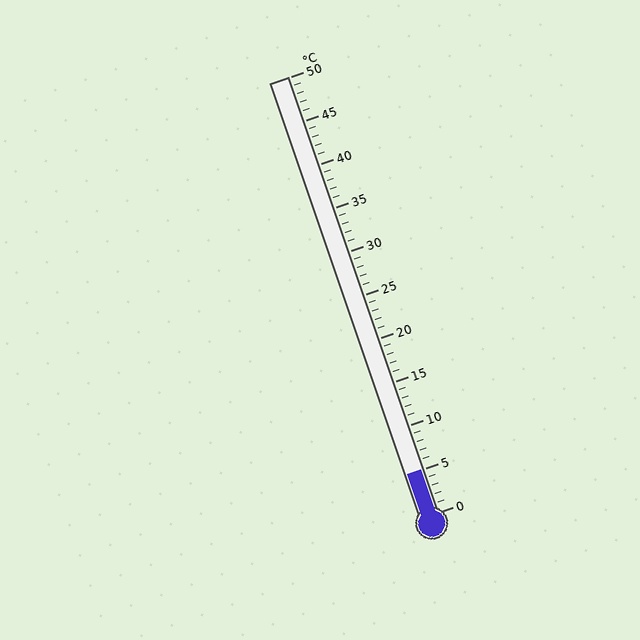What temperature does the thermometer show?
The thermometer shows approximately 5°C.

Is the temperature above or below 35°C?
The temperature is below 35°C.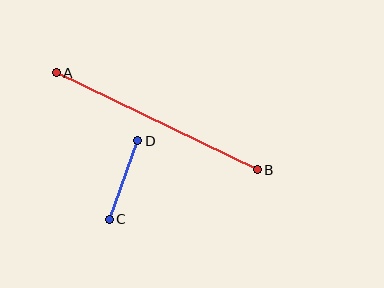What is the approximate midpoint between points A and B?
The midpoint is at approximately (157, 121) pixels.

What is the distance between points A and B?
The distance is approximately 223 pixels.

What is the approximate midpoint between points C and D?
The midpoint is at approximately (123, 180) pixels.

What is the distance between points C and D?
The distance is approximately 83 pixels.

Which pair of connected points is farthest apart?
Points A and B are farthest apart.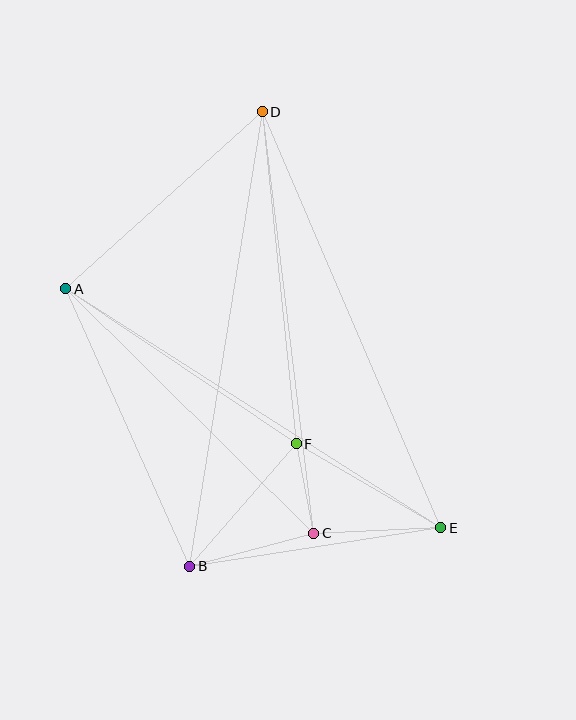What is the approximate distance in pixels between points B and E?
The distance between B and E is approximately 254 pixels.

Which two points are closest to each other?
Points C and F are closest to each other.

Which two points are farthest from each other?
Points B and D are farthest from each other.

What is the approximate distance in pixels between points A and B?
The distance between A and B is approximately 304 pixels.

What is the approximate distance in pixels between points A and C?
The distance between A and C is approximately 348 pixels.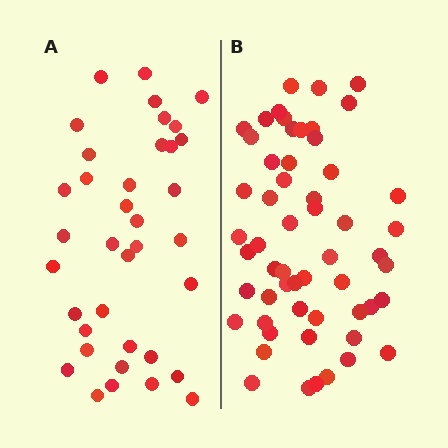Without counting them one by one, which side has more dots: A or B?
Region B (the right region) has more dots.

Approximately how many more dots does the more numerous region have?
Region B has approximately 20 more dots than region A.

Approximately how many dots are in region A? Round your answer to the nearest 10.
About 40 dots. (The exact count is 37, which rounds to 40.)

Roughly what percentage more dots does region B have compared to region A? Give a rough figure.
About 50% more.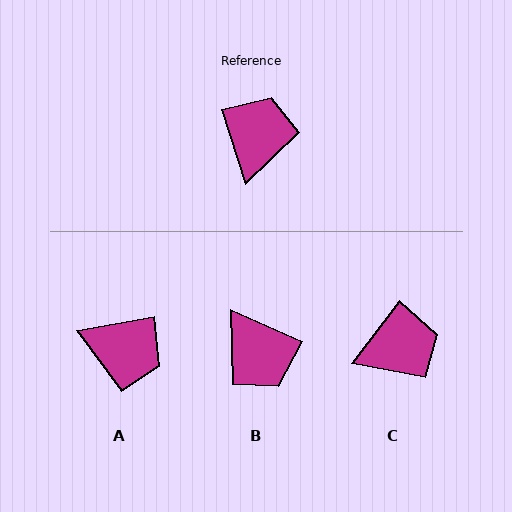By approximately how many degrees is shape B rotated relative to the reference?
Approximately 132 degrees clockwise.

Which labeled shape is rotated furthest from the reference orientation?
B, about 132 degrees away.